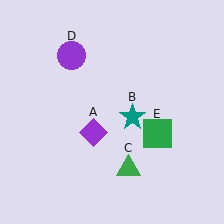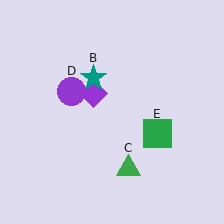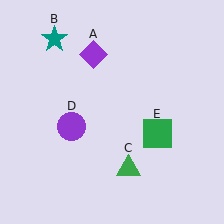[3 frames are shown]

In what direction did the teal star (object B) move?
The teal star (object B) moved up and to the left.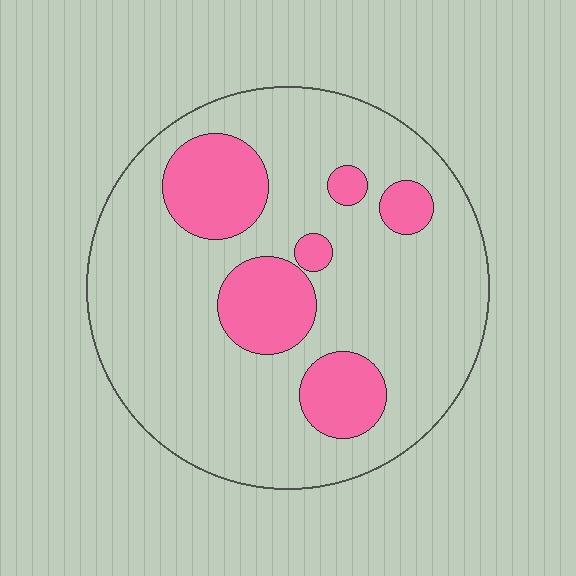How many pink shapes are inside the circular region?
6.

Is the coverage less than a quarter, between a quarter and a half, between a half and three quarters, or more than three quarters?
Less than a quarter.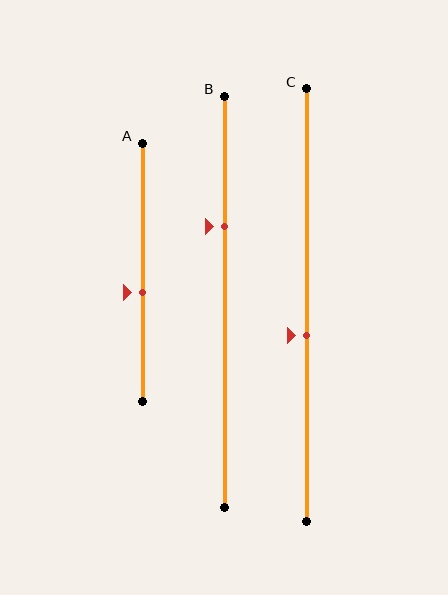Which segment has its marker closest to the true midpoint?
Segment C has its marker closest to the true midpoint.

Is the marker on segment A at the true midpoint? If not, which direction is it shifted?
No, the marker on segment A is shifted downward by about 8% of the segment length.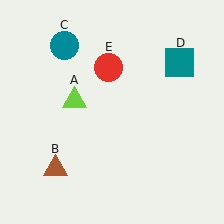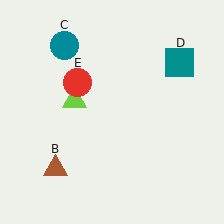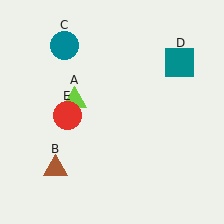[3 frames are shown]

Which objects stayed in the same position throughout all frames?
Lime triangle (object A) and brown triangle (object B) and teal circle (object C) and teal square (object D) remained stationary.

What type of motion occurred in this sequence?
The red circle (object E) rotated counterclockwise around the center of the scene.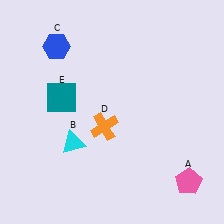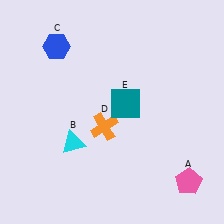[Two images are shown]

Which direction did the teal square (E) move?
The teal square (E) moved right.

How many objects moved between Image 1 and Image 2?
1 object moved between the two images.